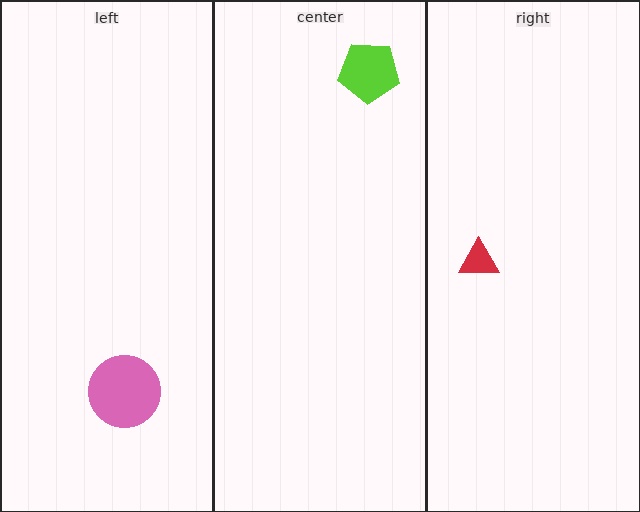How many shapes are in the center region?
1.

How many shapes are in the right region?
1.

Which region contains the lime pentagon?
The center region.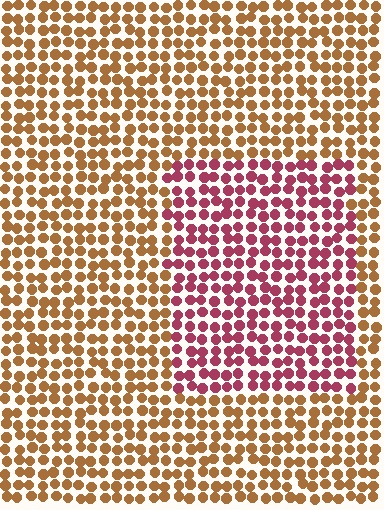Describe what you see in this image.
The image is filled with small brown elements in a uniform arrangement. A rectangle-shaped region is visible where the elements are tinted to a slightly different hue, forming a subtle color boundary.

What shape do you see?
I see a rectangle.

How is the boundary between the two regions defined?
The boundary is defined purely by a slight shift in hue (about 49 degrees). Spacing, size, and orientation are identical on both sides.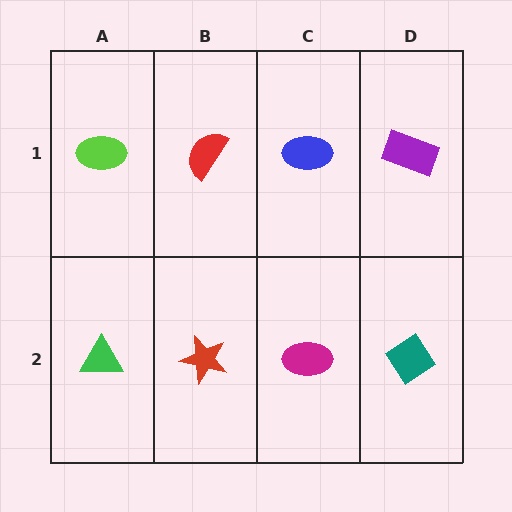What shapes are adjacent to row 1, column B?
A red star (row 2, column B), a lime ellipse (row 1, column A), a blue ellipse (row 1, column C).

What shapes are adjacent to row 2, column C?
A blue ellipse (row 1, column C), a red star (row 2, column B), a teal diamond (row 2, column D).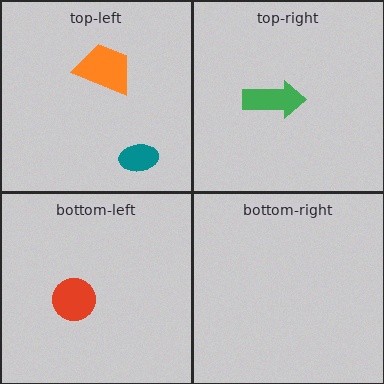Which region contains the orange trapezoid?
The top-left region.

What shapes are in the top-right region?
The green arrow.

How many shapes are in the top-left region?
2.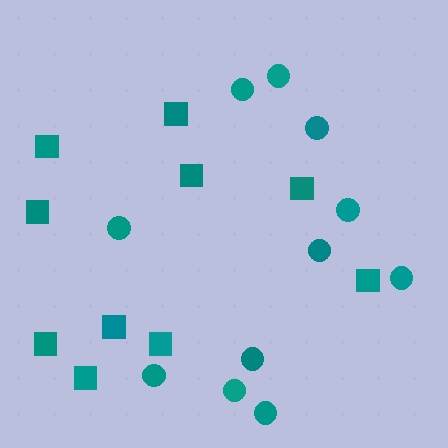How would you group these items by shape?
There are 2 groups: one group of squares (10) and one group of circles (11).